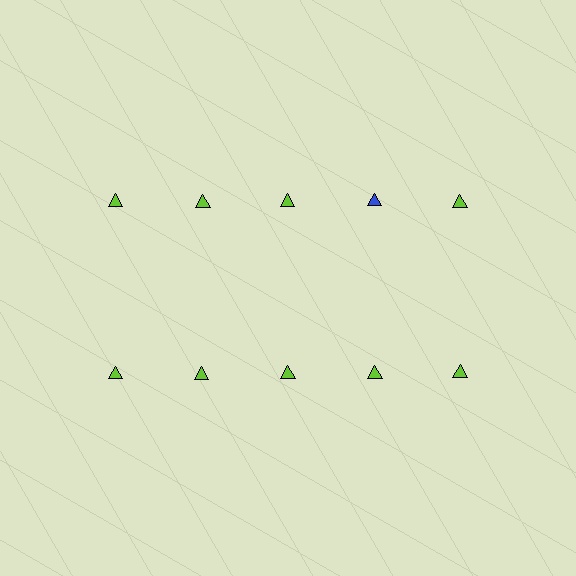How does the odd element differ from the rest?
It has a different color: blue instead of lime.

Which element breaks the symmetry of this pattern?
The blue triangle in the top row, second from right column breaks the symmetry. All other shapes are lime triangles.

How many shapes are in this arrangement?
There are 10 shapes arranged in a grid pattern.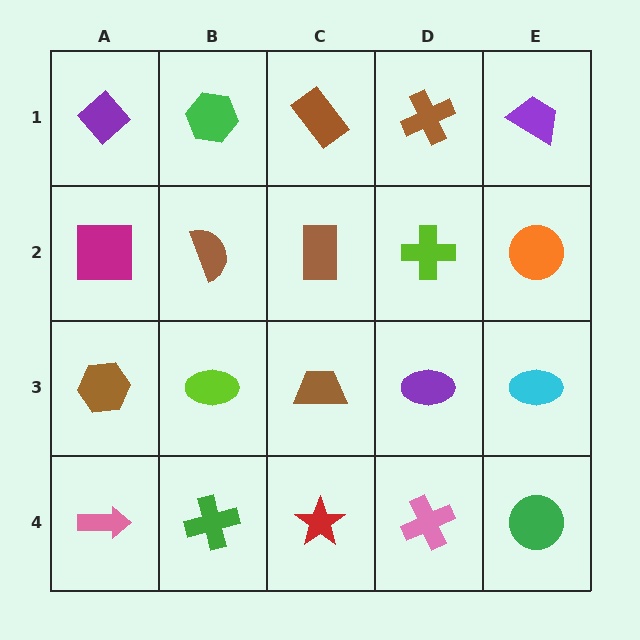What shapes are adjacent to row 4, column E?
A cyan ellipse (row 3, column E), a pink cross (row 4, column D).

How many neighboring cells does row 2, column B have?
4.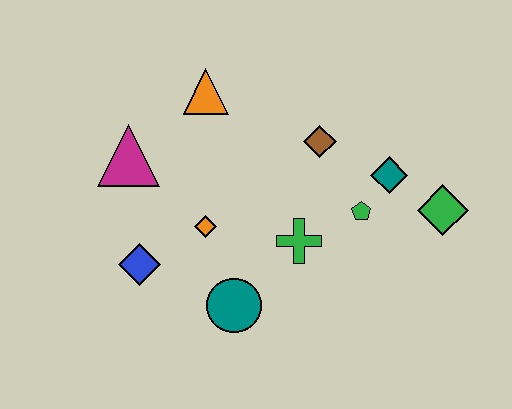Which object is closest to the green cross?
The green pentagon is closest to the green cross.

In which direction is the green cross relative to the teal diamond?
The green cross is to the left of the teal diamond.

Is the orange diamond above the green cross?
Yes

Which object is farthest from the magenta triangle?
The green diamond is farthest from the magenta triangle.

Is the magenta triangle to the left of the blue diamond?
Yes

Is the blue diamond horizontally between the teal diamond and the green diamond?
No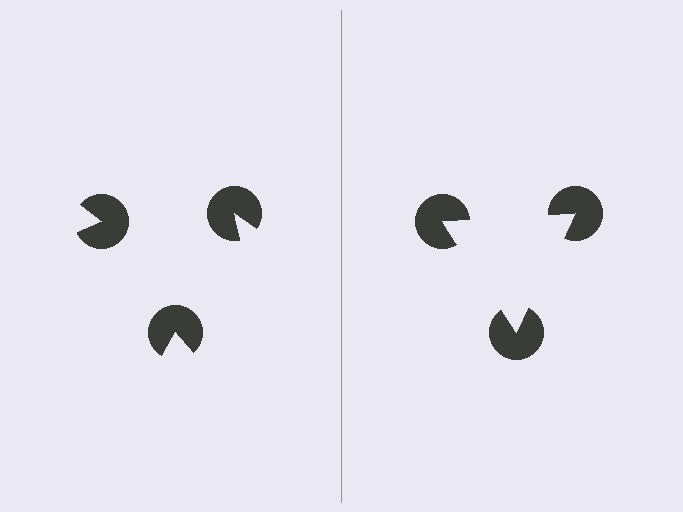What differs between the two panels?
The pac-man discs are positioned identically on both sides; only the wedge orientations differ. On the right they align to a triangle; on the left they are misaligned.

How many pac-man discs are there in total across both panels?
6 — 3 on each side.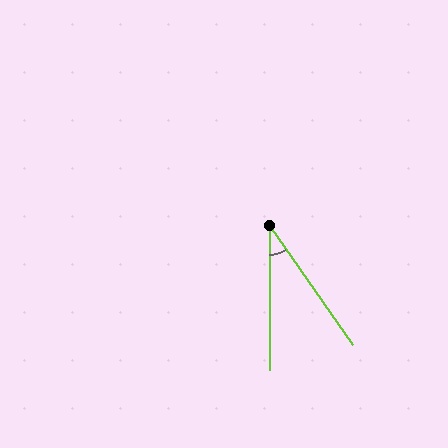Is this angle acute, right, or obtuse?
It is acute.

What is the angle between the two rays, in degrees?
Approximately 35 degrees.